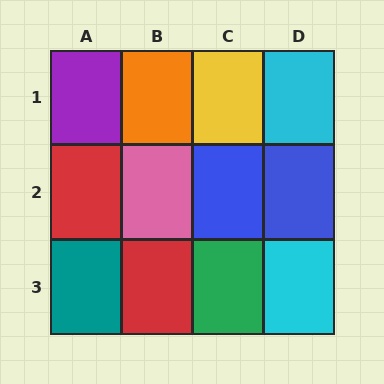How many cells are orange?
1 cell is orange.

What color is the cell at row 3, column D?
Cyan.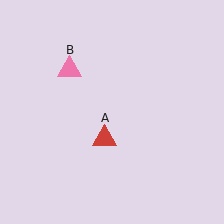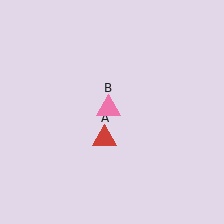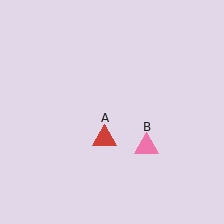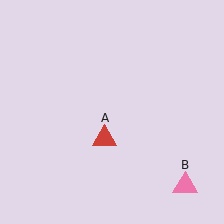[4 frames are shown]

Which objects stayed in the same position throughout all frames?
Red triangle (object A) remained stationary.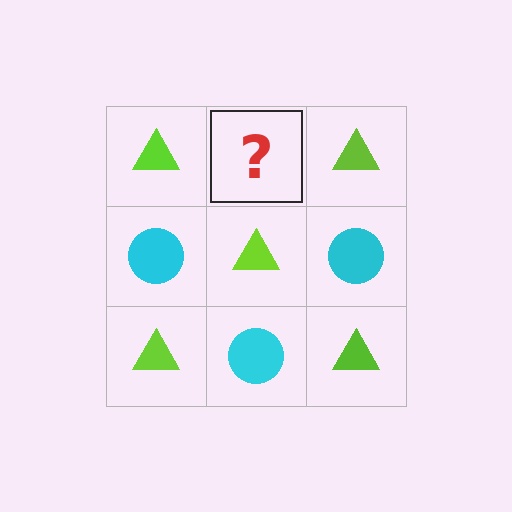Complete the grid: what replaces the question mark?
The question mark should be replaced with a cyan circle.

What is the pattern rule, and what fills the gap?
The rule is that it alternates lime triangle and cyan circle in a checkerboard pattern. The gap should be filled with a cyan circle.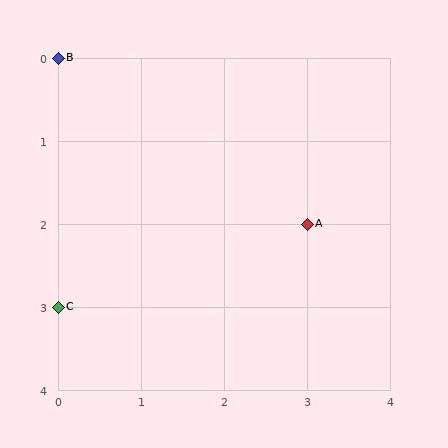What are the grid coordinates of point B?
Point B is at grid coordinates (0, 0).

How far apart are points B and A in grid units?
Points B and A are 3 columns and 2 rows apart (about 3.6 grid units diagonally).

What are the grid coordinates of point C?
Point C is at grid coordinates (0, 3).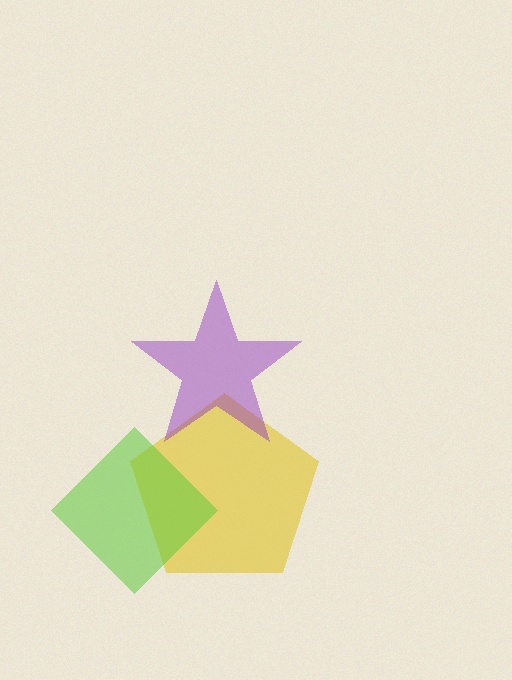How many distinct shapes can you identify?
There are 3 distinct shapes: a yellow pentagon, a lime diamond, a purple star.